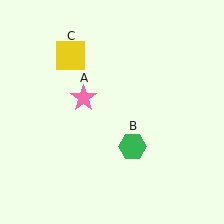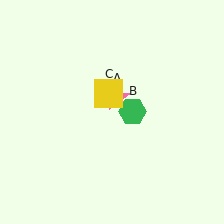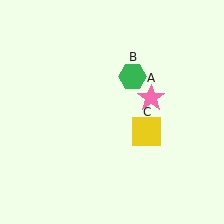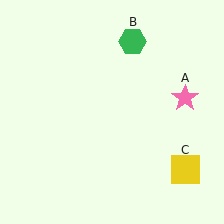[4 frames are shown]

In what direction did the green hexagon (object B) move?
The green hexagon (object B) moved up.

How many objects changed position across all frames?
3 objects changed position: pink star (object A), green hexagon (object B), yellow square (object C).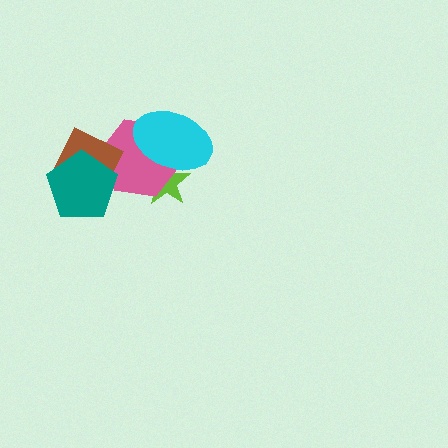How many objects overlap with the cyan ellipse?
2 objects overlap with the cyan ellipse.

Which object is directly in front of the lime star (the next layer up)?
The pink hexagon is directly in front of the lime star.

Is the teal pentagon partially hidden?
No, no other shape covers it.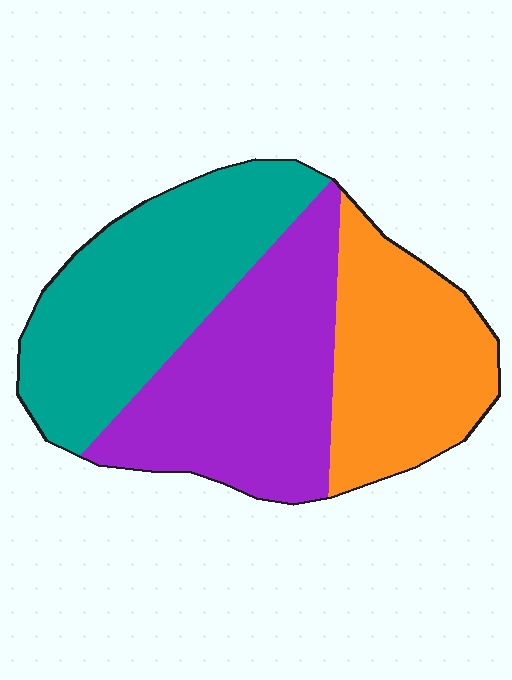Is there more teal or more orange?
Teal.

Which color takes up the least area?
Orange, at roughly 30%.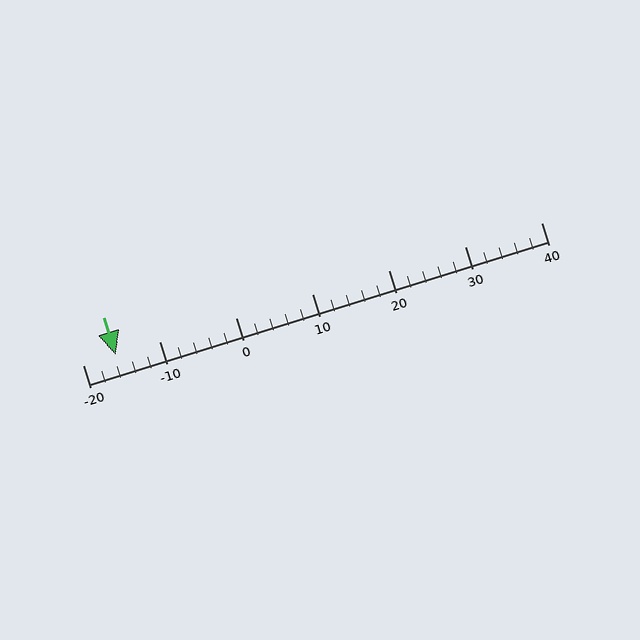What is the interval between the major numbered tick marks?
The major tick marks are spaced 10 units apart.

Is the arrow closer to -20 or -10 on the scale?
The arrow is closer to -20.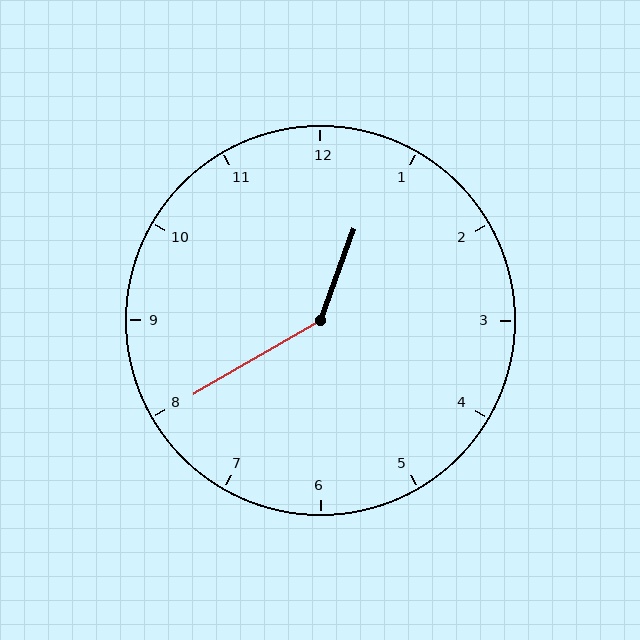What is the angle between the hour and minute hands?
Approximately 140 degrees.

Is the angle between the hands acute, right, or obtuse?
It is obtuse.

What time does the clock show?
12:40.